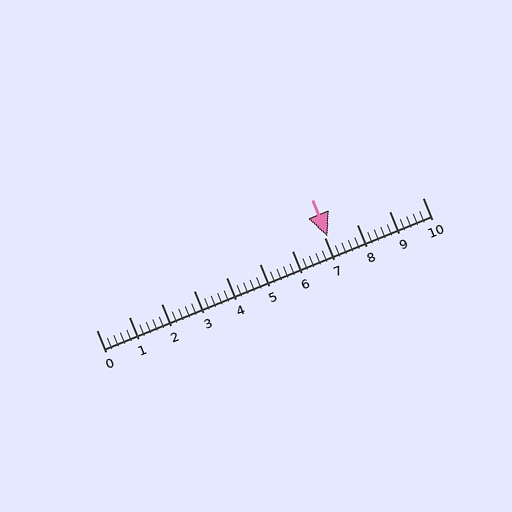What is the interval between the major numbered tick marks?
The major tick marks are spaced 1 units apart.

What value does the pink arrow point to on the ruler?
The pink arrow points to approximately 7.1.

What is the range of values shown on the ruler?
The ruler shows values from 0 to 10.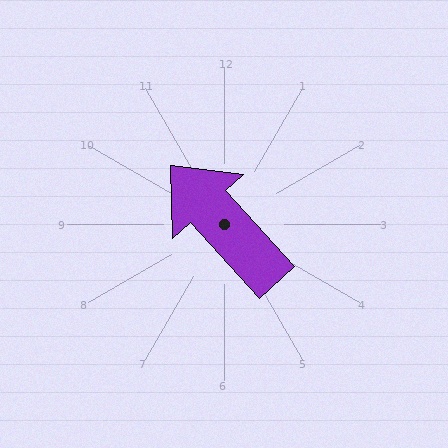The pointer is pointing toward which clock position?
Roughly 11 o'clock.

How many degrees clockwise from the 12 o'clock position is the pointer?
Approximately 318 degrees.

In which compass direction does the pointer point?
Northwest.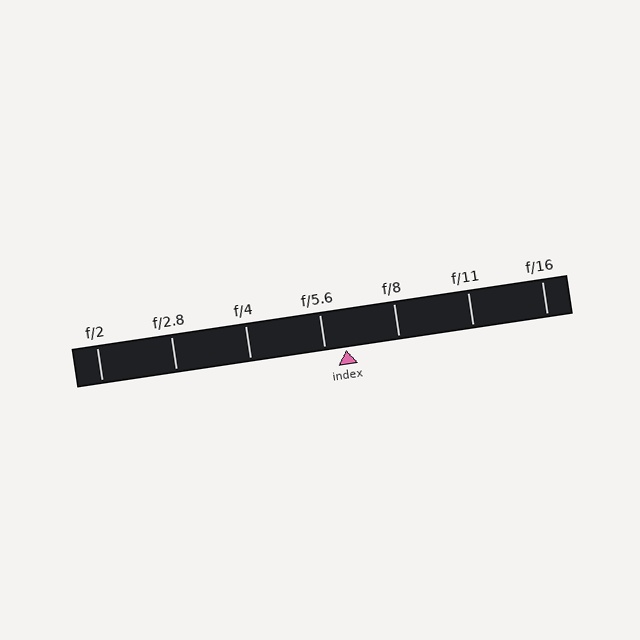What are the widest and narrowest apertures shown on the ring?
The widest aperture shown is f/2 and the narrowest is f/16.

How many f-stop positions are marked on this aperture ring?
There are 7 f-stop positions marked.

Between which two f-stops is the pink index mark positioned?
The index mark is between f/5.6 and f/8.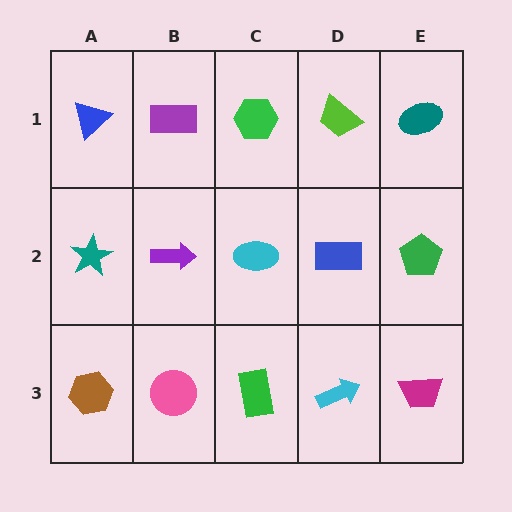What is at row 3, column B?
A pink circle.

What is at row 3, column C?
A green rectangle.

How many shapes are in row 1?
5 shapes.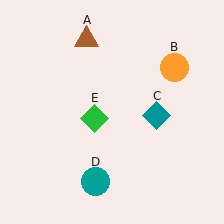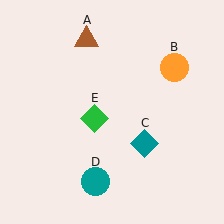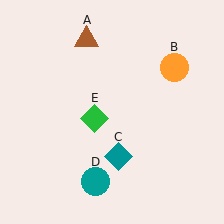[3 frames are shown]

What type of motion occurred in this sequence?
The teal diamond (object C) rotated clockwise around the center of the scene.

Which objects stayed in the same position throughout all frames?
Brown triangle (object A) and orange circle (object B) and teal circle (object D) and green diamond (object E) remained stationary.